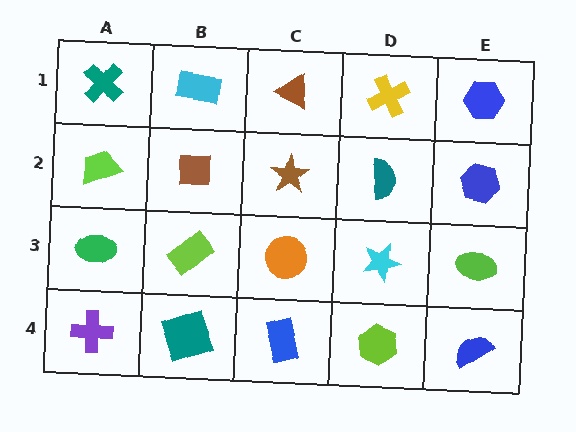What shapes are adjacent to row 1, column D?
A teal semicircle (row 2, column D), a brown triangle (row 1, column C), a blue hexagon (row 1, column E).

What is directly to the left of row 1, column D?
A brown triangle.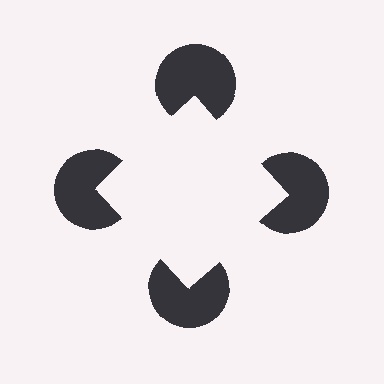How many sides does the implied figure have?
4 sides.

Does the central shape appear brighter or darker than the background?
It typically appears slightly brighter than the background, even though no actual brightness change is drawn.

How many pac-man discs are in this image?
There are 4 — one at each vertex of the illusory square.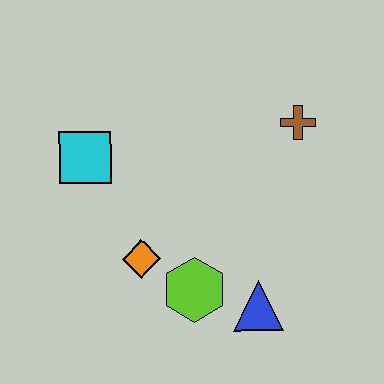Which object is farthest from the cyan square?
The blue triangle is farthest from the cyan square.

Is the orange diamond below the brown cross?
Yes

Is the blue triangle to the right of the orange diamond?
Yes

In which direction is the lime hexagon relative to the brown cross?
The lime hexagon is below the brown cross.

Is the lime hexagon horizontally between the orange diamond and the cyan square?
No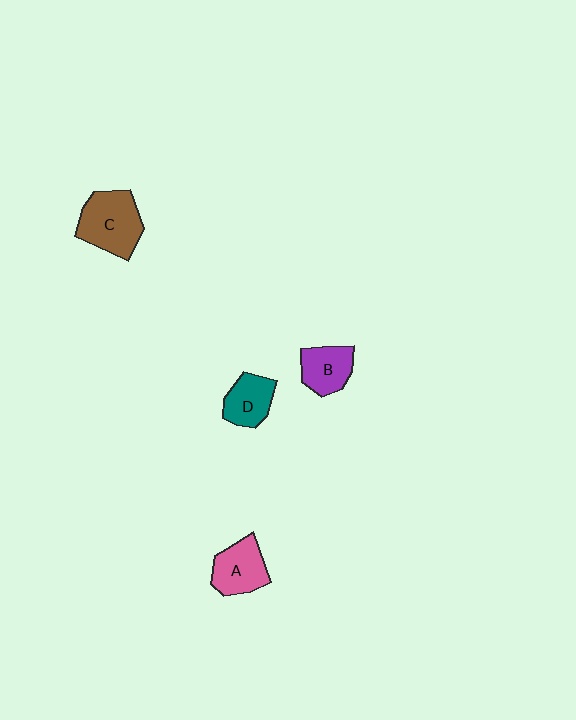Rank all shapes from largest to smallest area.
From largest to smallest: C (brown), A (pink), B (purple), D (teal).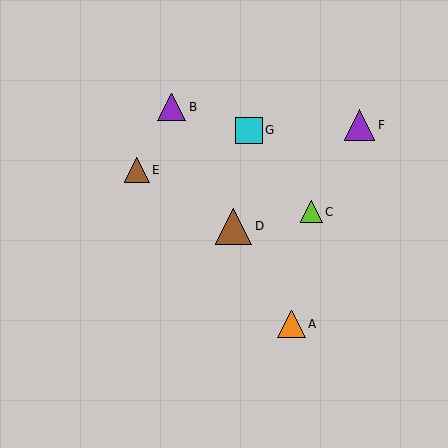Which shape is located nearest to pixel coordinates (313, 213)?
The lime triangle (labeled C) at (311, 212) is nearest to that location.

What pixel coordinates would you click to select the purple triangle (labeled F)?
Click at (360, 125) to select the purple triangle F.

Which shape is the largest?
The brown triangle (labeled D) is the largest.